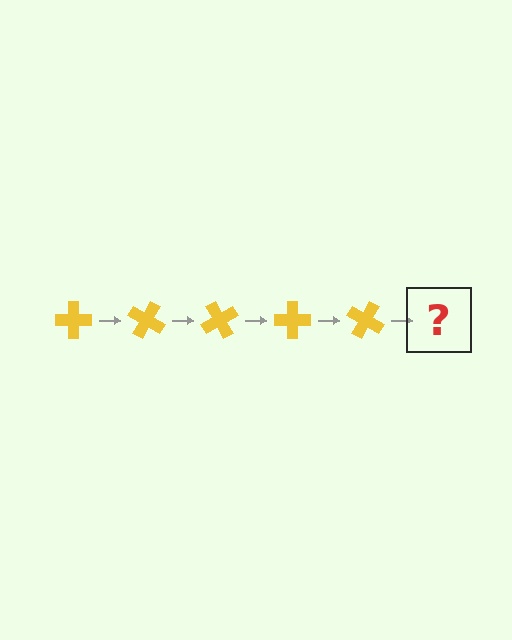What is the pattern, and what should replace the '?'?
The pattern is that the cross rotates 30 degrees each step. The '?' should be a yellow cross rotated 150 degrees.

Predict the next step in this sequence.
The next step is a yellow cross rotated 150 degrees.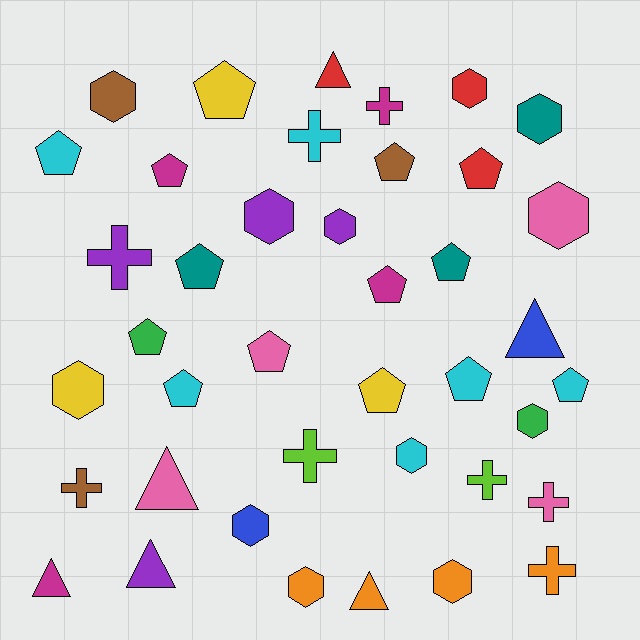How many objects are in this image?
There are 40 objects.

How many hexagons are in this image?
There are 12 hexagons.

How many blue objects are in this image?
There are 2 blue objects.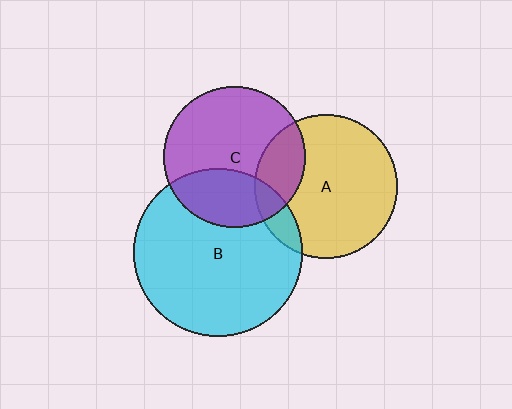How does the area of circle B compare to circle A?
Approximately 1.4 times.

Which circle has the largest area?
Circle B (cyan).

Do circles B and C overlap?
Yes.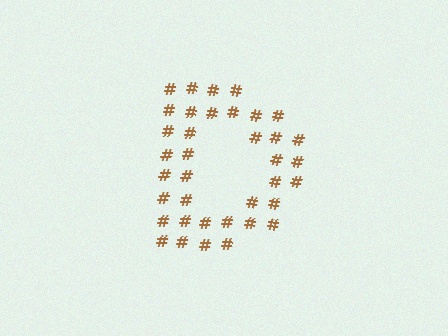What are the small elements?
The small elements are hash symbols.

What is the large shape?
The large shape is the letter D.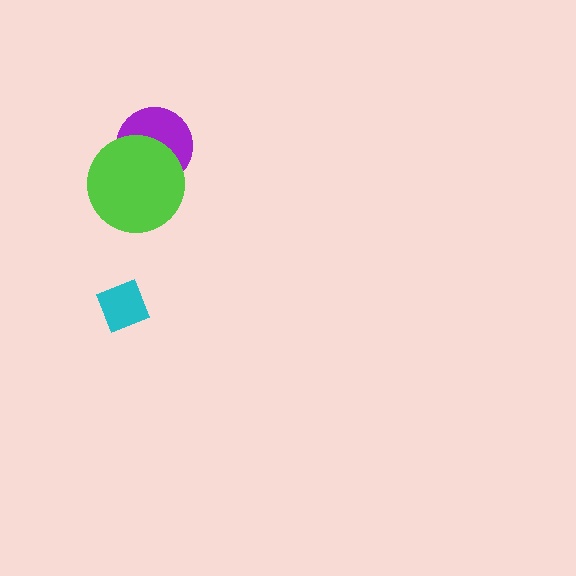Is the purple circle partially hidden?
Yes, it is partially covered by another shape.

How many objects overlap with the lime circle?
1 object overlaps with the lime circle.